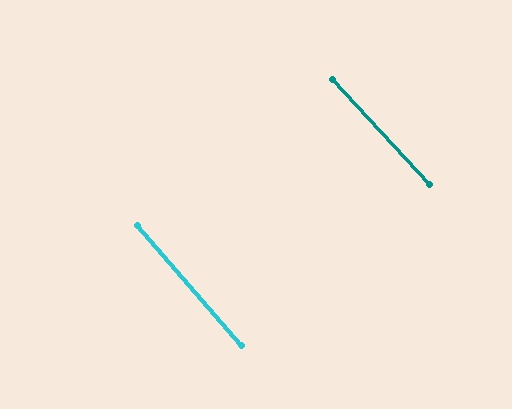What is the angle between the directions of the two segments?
Approximately 2 degrees.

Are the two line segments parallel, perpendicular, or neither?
Parallel — their directions differ by only 1.9°.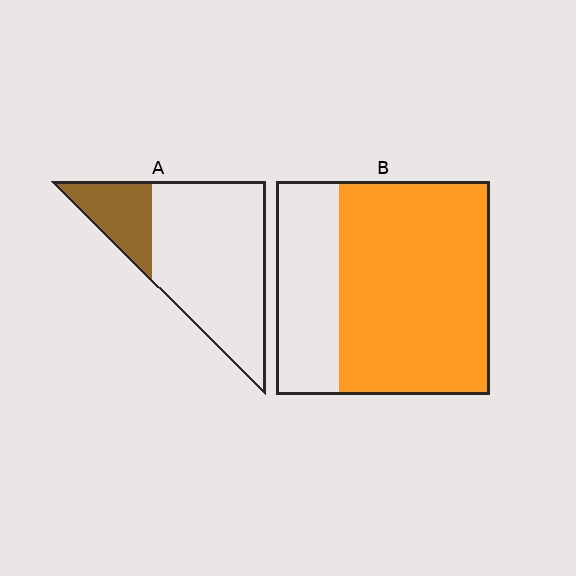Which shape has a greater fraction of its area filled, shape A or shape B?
Shape B.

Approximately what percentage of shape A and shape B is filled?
A is approximately 20% and B is approximately 70%.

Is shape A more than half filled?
No.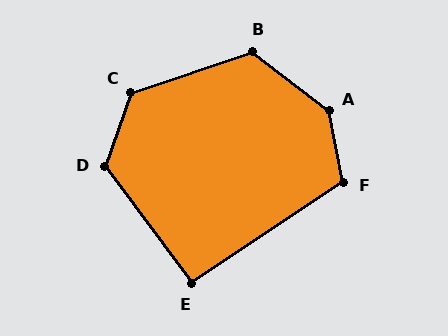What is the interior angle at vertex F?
Approximately 113 degrees (obtuse).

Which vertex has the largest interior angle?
A, at approximately 138 degrees.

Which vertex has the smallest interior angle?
E, at approximately 93 degrees.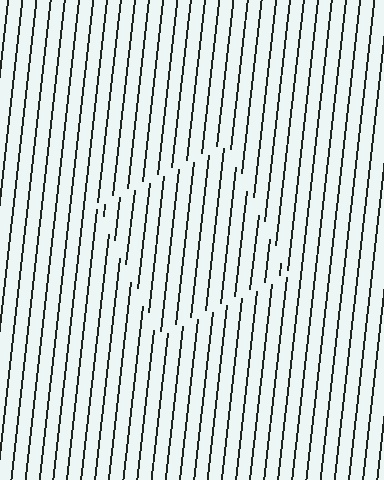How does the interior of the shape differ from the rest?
The interior of the shape contains the same grating, shifted by half a period — the contour is defined by the phase discontinuity where line-ends from the inner and outer gratings abut.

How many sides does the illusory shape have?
4 sides — the line-ends trace a square.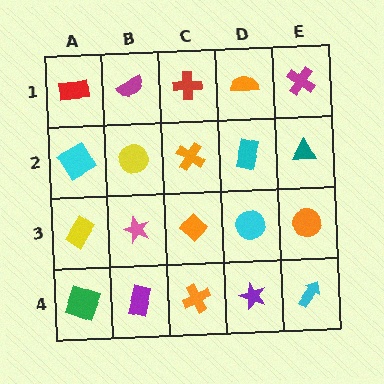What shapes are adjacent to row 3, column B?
A yellow circle (row 2, column B), a purple rectangle (row 4, column B), a yellow rectangle (row 3, column A), an orange diamond (row 3, column C).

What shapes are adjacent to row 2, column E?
A magenta cross (row 1, column E), an orange circle (row 3, column E), a cyan rectangle (row 2, column D).